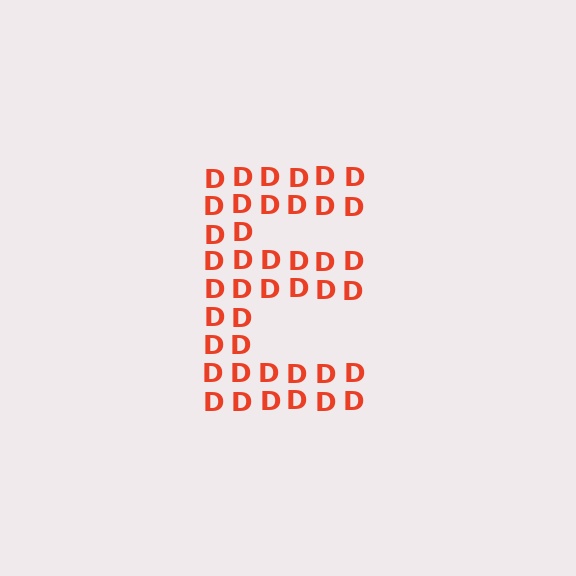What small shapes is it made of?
It is made of small letter D's.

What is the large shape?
The large shape is the letter E.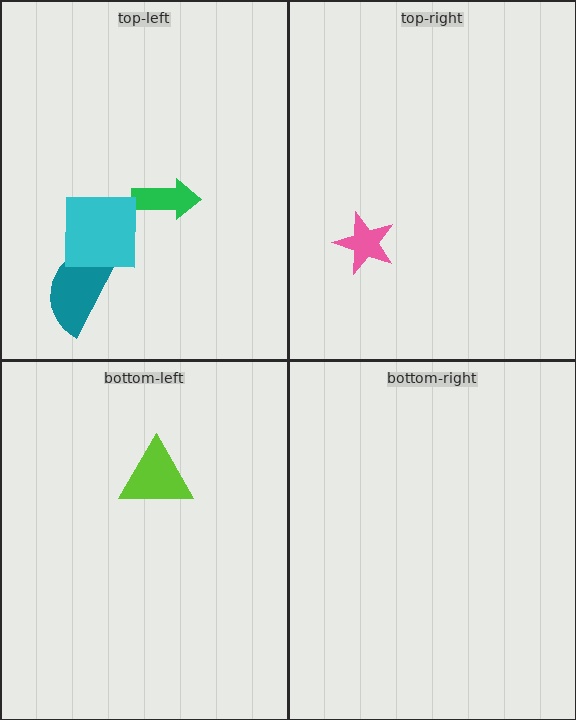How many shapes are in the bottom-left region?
1.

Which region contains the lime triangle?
The bottom-left region.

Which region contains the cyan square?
The top-left region.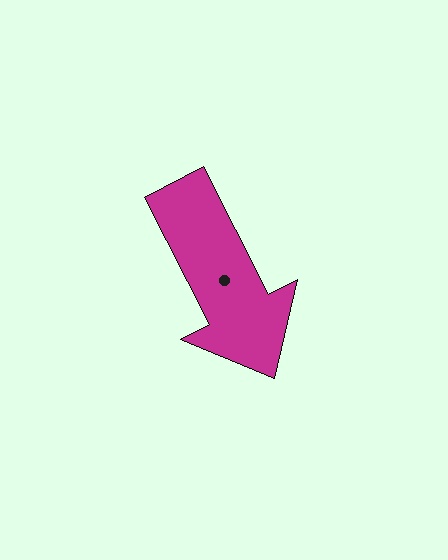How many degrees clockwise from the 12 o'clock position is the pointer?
Approximately 153 degrees.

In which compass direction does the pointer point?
Southeast.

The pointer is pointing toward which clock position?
Roughly 5 o'clock.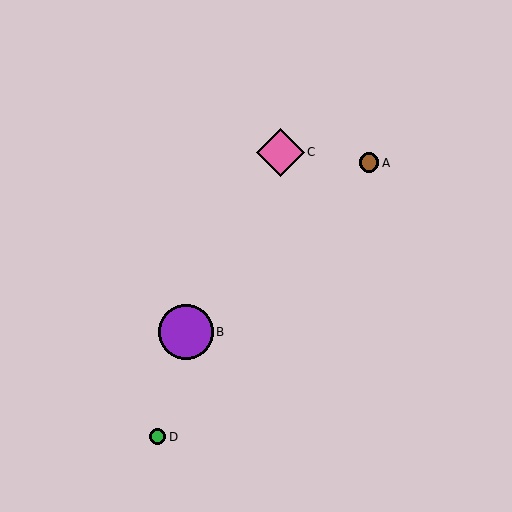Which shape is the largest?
The purple circle (labeled B) is the largest.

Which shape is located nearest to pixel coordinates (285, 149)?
The pink diamond (labeled C) at (281, 152) is nearest to that location.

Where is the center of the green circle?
The center of the green circle is at (158, 437).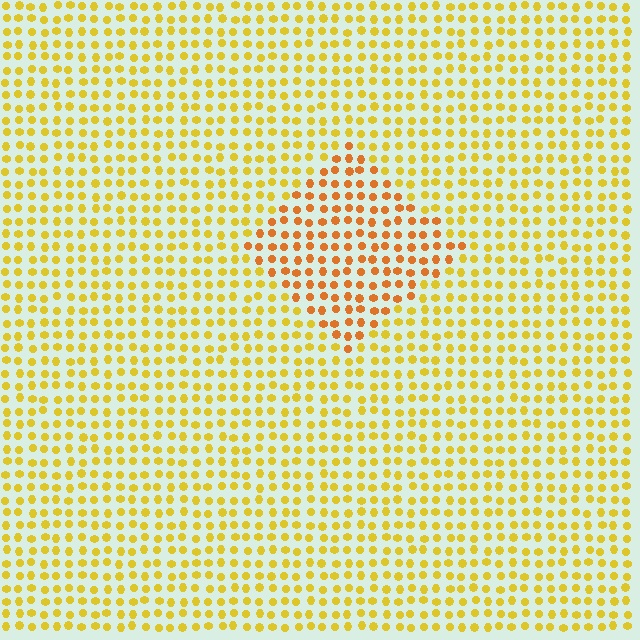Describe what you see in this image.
The image is filled with small yellow elements in a uniform arrangement. A diamond-shaped region is visible where the elements are tinted to a slightly different hue, forming a subtle color boundary.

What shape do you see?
I see a diamond.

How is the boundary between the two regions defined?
The boundary is defined purely by a slight shift in hue (about 27 degrees). Spacing, size, and orientation are identical on both sides.